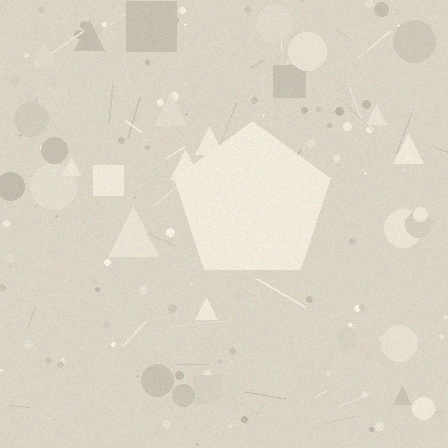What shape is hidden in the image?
A pentagon is hidden in the image.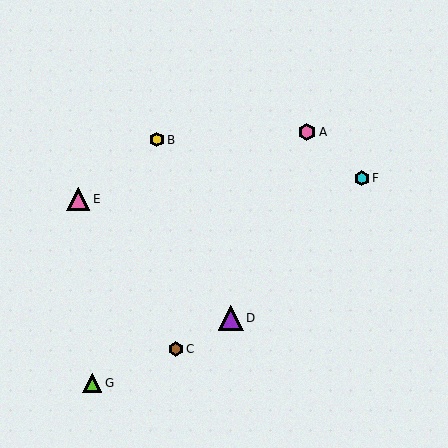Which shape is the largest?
The purple triangle (labeled D) is the largest.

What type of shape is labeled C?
Shape C is a brown hexagon.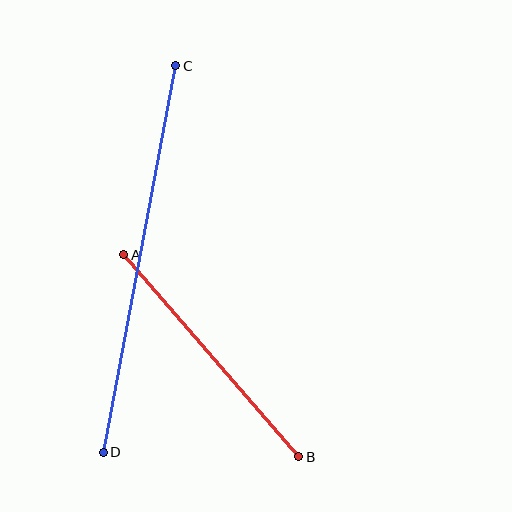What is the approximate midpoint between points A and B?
The midpoint is at approximately (211, 356) pixels.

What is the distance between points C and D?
The distance is approximately 393 pixels.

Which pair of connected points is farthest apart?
Points C and D are farthest apart.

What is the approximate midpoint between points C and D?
The midpoint is at approximately (140, 259) pixels.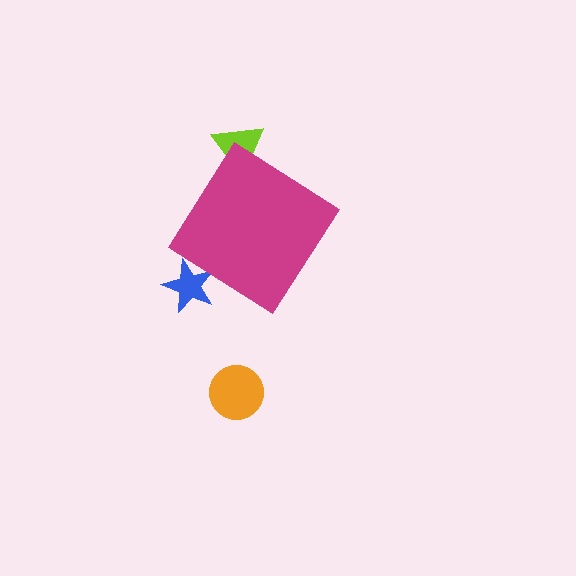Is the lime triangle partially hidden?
Yes, the lime triangle is partially hidden behind the magenta diamond.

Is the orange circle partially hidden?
No, the orange circle is fully visible.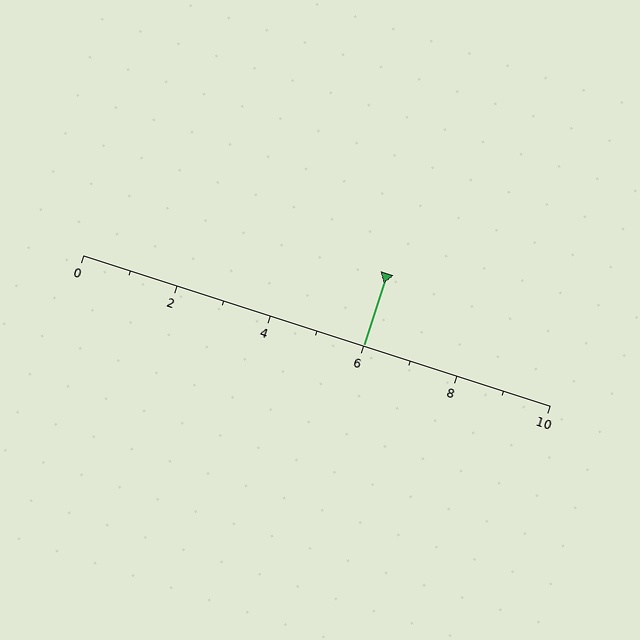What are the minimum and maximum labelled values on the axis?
The axis runs from 0 to 10.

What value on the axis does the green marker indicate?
The marker indicates approximately 6.